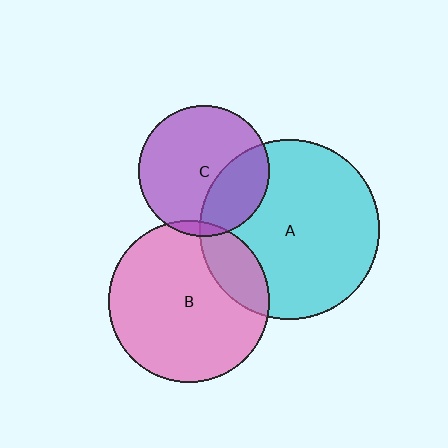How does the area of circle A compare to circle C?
Approximately 1.9 times.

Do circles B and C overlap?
Yes.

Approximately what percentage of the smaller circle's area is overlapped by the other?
Approximately 5%.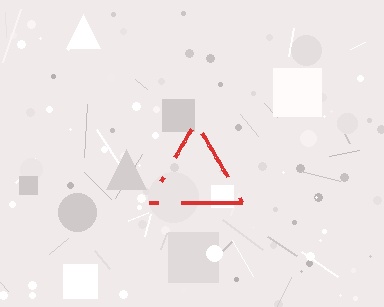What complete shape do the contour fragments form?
The contour fragments form a triangle.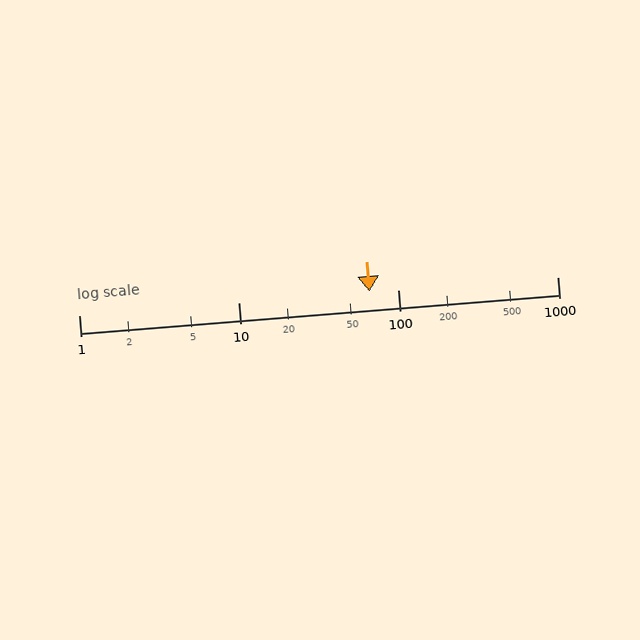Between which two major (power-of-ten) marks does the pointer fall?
The pointer is between 10 and 100.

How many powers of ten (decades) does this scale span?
The scale spans 3 decades, from 1 to 1000.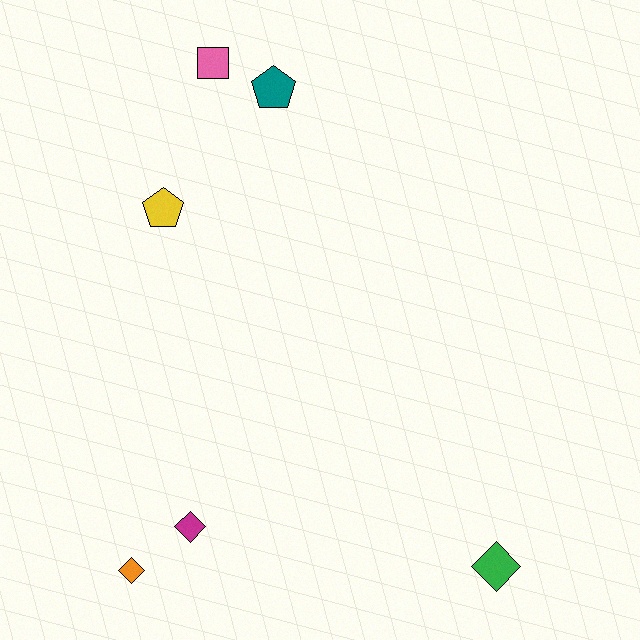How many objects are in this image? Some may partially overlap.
There are 6 objects.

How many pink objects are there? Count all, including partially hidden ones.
There is 1 pink object.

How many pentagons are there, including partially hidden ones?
There are 2 pentagons.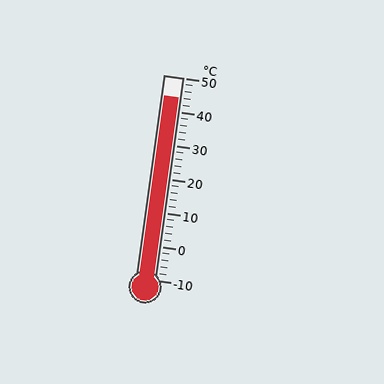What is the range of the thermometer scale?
The thermometer scale ranges from -10°C to 50°C.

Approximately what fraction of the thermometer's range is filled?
The thermometer is filled to approximately 90% of its range.